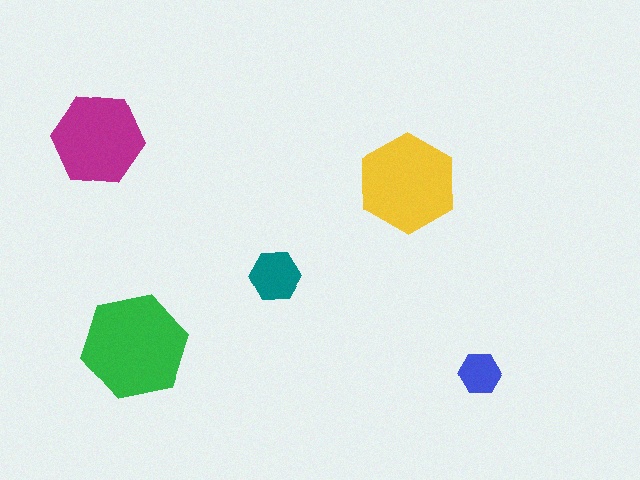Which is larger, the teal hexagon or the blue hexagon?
The teal one.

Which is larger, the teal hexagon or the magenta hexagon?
The magenta one.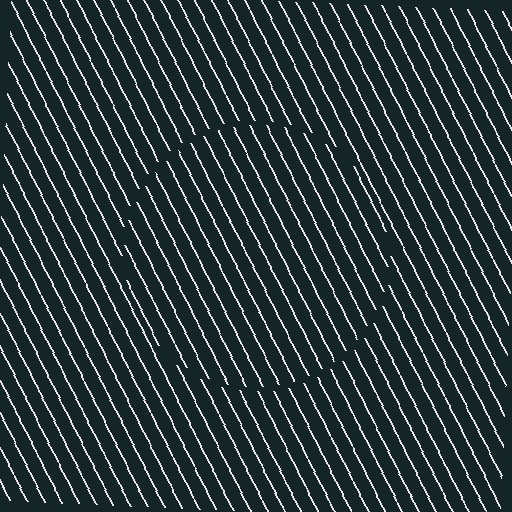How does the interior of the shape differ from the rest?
The interior of the shape contains the same grating, shifted by half a period — the contour is defined by the phase discontinuity where line-ends from the inner and outer gratings abut.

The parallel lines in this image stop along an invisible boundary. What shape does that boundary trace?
An illusory circle. The interior of the shape contains the same grating, shifted by half a period — the contour is defined by the phase discontinuity where line-ends from the inner and outer gratings abut.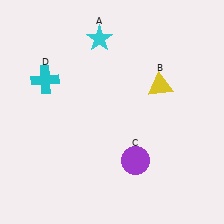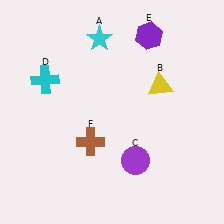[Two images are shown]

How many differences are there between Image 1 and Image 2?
There are 2 differences between the two images.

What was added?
A purple hexagon (E), a brown cross (F) were added in Image 2.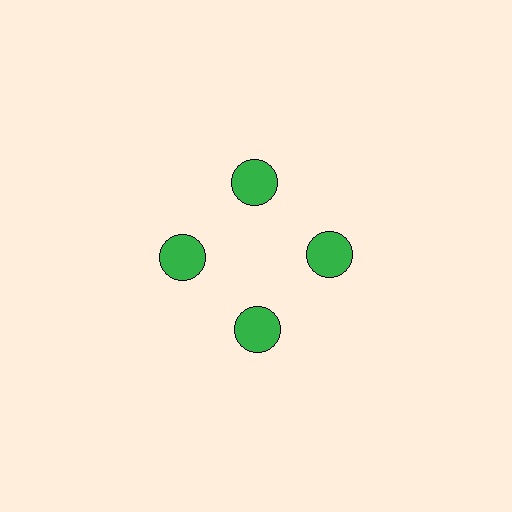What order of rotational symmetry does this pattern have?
This pattern has 4-fold rotational symmetry.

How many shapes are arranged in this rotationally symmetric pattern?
There are 4 shapes, arranged in 4 groups of 1.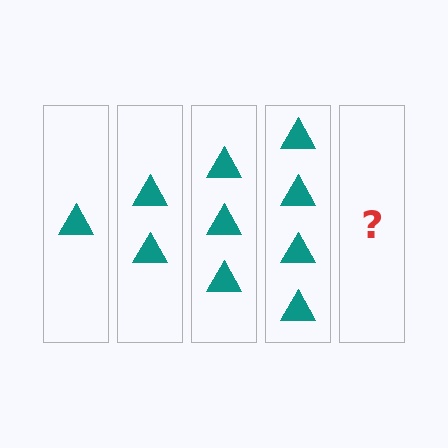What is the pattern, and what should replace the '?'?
The pattern is that each step adds one more triangle. The '?' should be 5 triangles.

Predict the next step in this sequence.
The next step is 5 triangles.